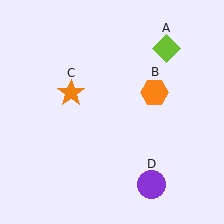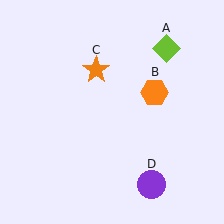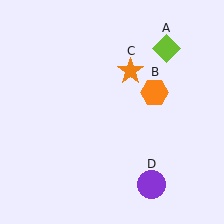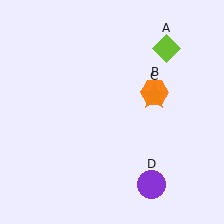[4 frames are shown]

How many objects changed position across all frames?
1 object changed position: orange star (object C).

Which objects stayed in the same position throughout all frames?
Lime diamond (object A) and orange hexagon (object B) and purple circle (object D) remained stationary.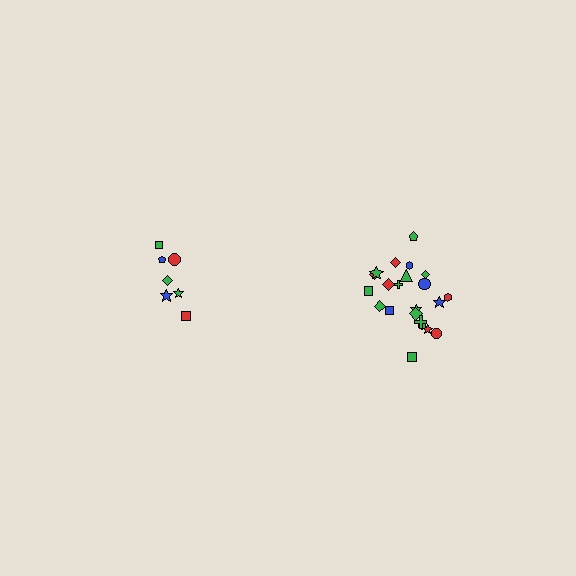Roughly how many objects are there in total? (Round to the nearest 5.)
Roughly 30 objects in total.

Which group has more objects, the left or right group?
The right group.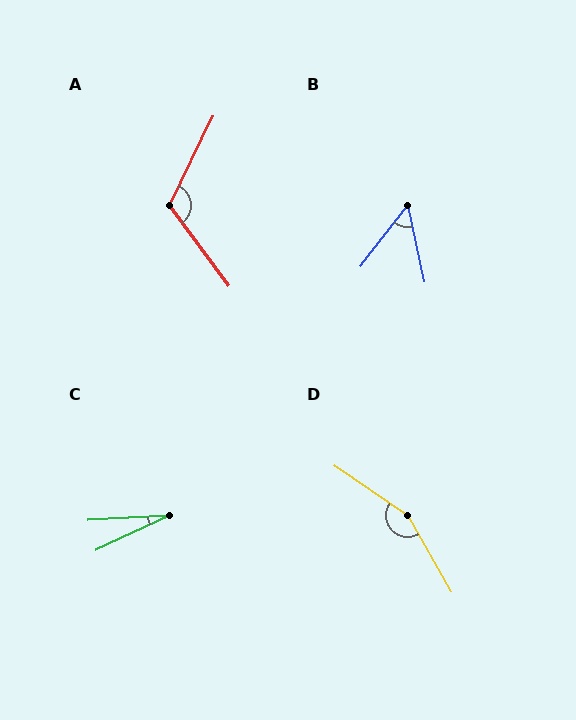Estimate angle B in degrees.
Approximately 49 degrees.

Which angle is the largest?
D, at approximately 154 degrees.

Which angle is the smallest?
C, at approximately 22 degrees.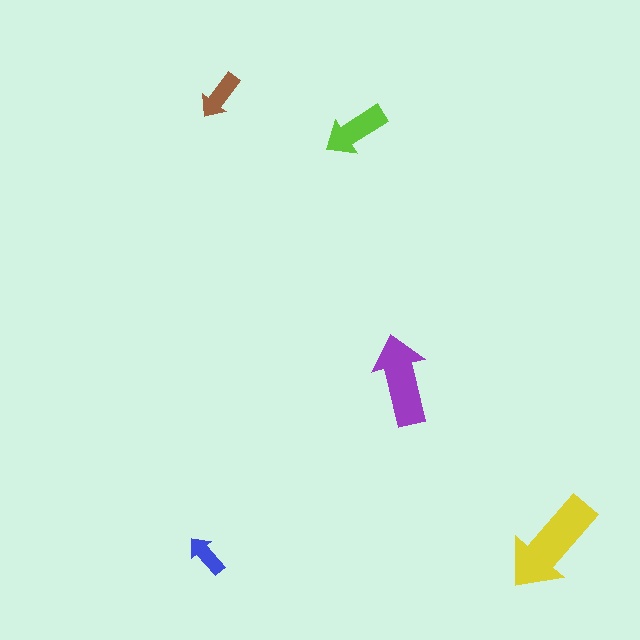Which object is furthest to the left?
The blue arrow is leftmost.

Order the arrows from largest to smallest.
the yellow one, the purple one, the lime one, the brown one, the blue one.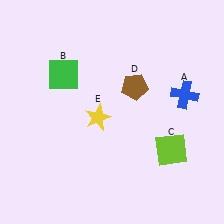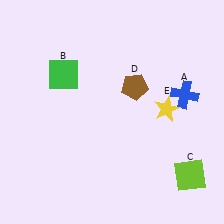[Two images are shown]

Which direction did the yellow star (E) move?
The yellow star (E) moved right.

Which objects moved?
The objects that moved are: the lime square (C), the yellow star (E).